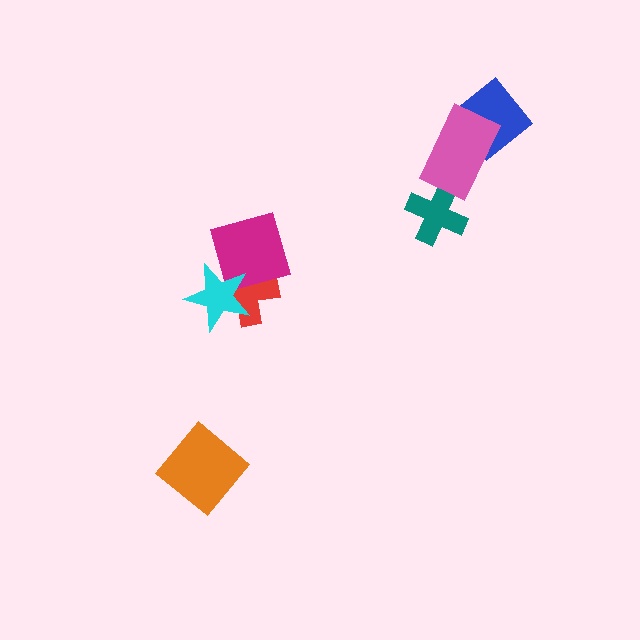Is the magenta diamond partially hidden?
Yes, it is partially covered by another shape.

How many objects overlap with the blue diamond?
1 object overlaps with the blue diamond.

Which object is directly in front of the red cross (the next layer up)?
The magenta diamond is directly in front of the red cross.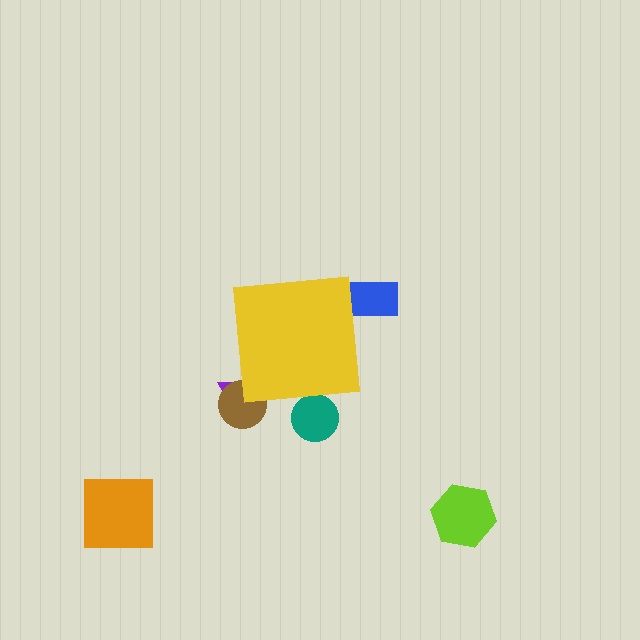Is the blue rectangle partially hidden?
Yes, the blue rectangle is partially hidden behind the yellow square.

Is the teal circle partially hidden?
Yes, the teal circle is partially hidden behind the yellow square.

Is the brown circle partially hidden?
Yes, the brown circle is partially hidden behind the yellow square.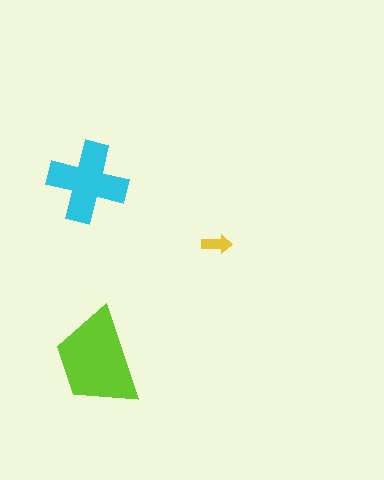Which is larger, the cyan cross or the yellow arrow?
The cyan cross.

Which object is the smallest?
The yellow arrow.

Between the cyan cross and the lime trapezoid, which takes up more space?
The lime trapezoid.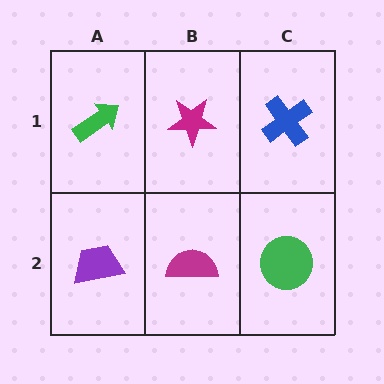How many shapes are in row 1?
3 shapes.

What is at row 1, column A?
A green arrow.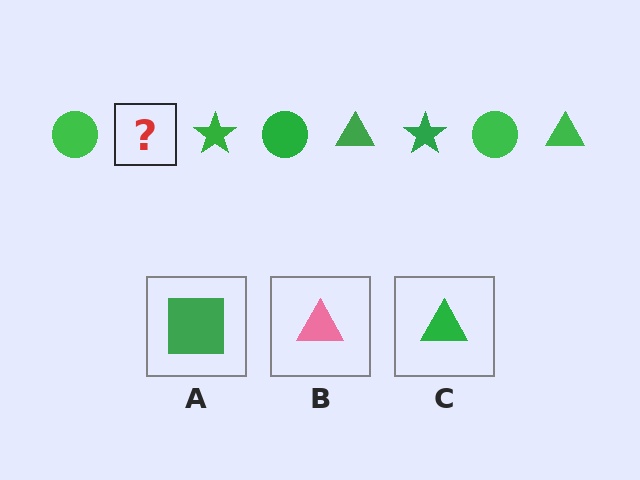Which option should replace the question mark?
Option C.